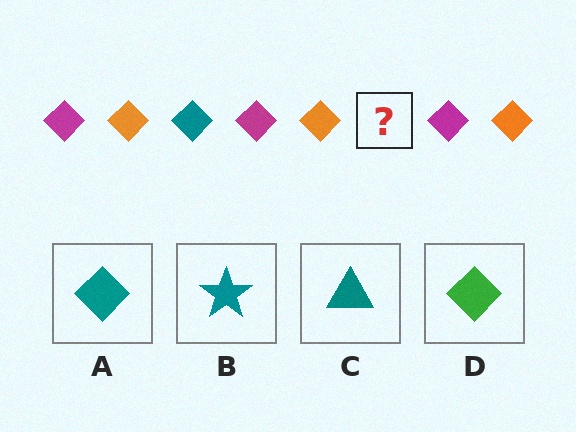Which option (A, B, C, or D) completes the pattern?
A.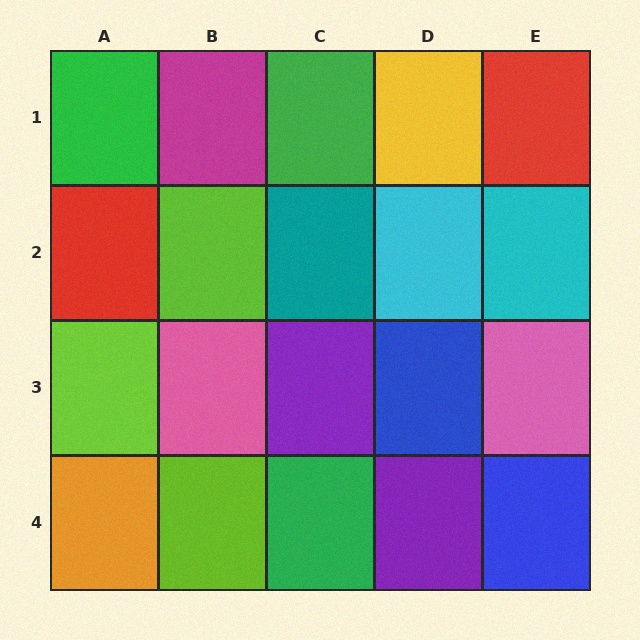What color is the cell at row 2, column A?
Red.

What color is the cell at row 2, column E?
Cyan.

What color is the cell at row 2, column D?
Cyan.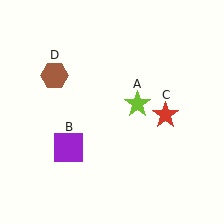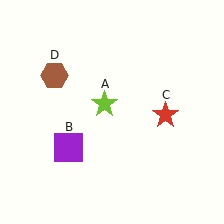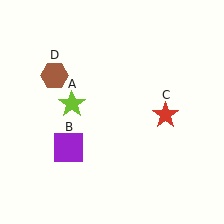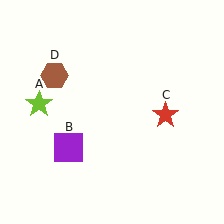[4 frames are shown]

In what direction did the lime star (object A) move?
The lime star (object A) moved left.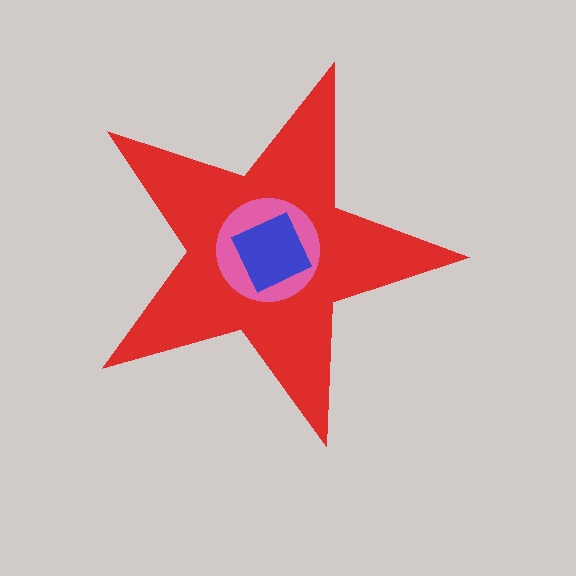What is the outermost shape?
The red star.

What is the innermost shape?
The blue square.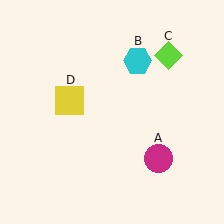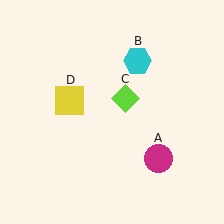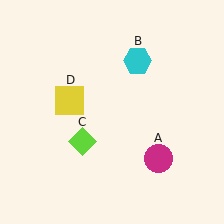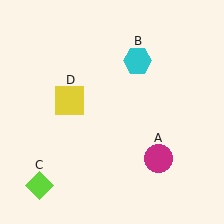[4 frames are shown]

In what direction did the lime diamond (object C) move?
The lime diamond (object C) moved down and to the left.